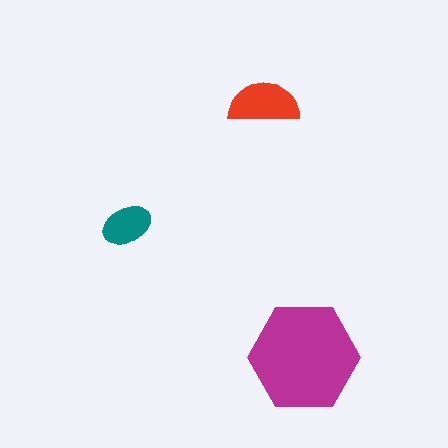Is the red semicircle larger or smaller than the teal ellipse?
Larger.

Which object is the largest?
The magenta hexagon.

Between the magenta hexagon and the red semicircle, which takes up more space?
The magenta hexagon.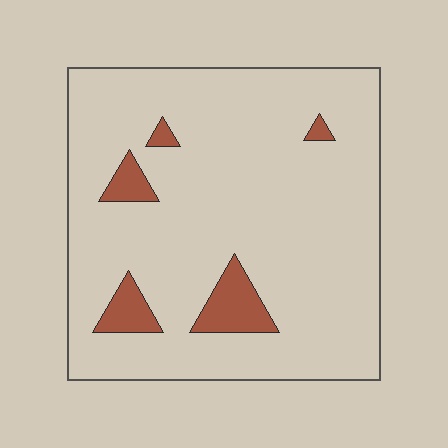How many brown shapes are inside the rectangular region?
5.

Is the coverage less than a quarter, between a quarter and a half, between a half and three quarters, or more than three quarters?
Less than a quarter.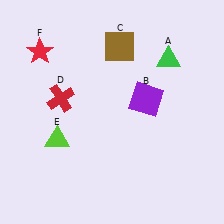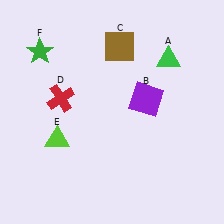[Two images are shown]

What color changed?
The star (F) changed from red in Image 1 to green in Image 2.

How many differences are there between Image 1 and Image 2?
There is 1 difference between the two images.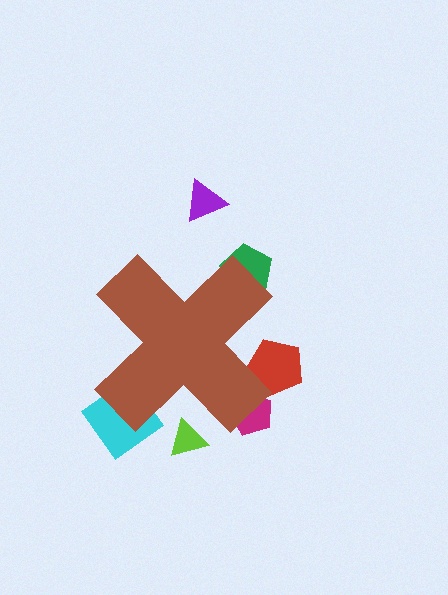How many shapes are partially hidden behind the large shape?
5 shapes are partially hidden.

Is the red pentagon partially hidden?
Yes, the red pentagon is partially hidden behind the brown cross.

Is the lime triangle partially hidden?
Yes, the lime triangle is partially hidden behind the brown cross.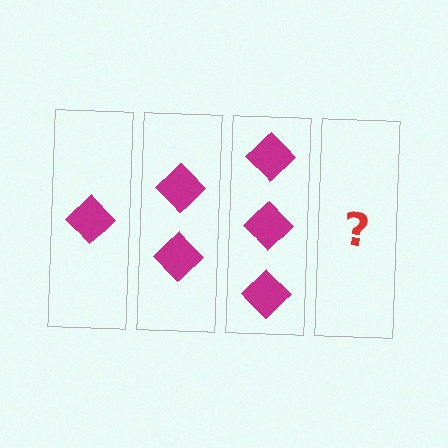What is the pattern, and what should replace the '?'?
The pattern is that each step adds one more diamond. The '?' should be 4 diamonds.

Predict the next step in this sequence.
The next step is 4 diamonds.